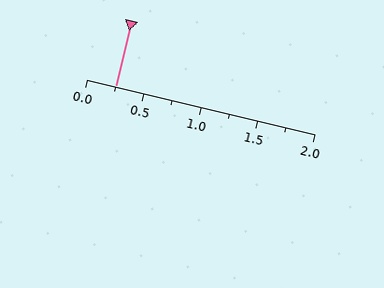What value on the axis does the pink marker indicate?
The marker indicates approximately 0.25.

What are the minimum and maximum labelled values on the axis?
The axis runs from 0.0 to 2.0.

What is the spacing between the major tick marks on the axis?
The major ticks are spaced 0.5 apart.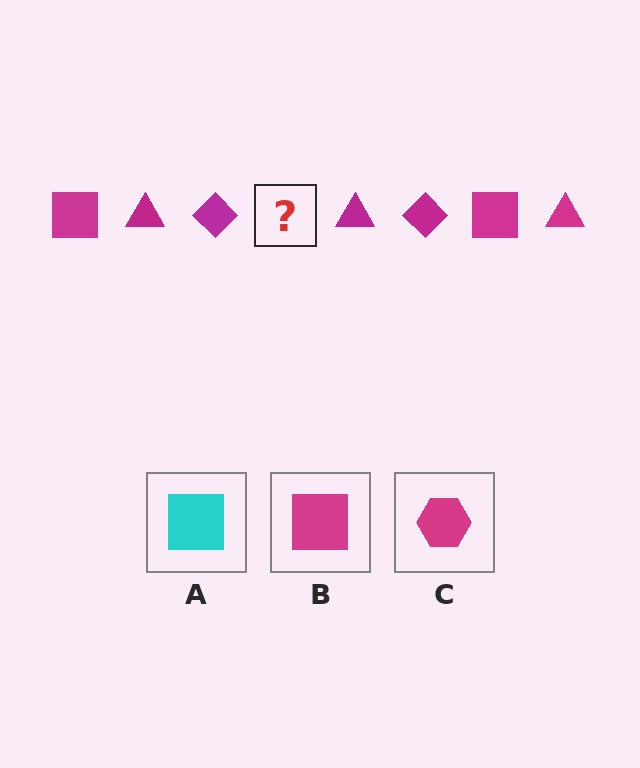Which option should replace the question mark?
Option B.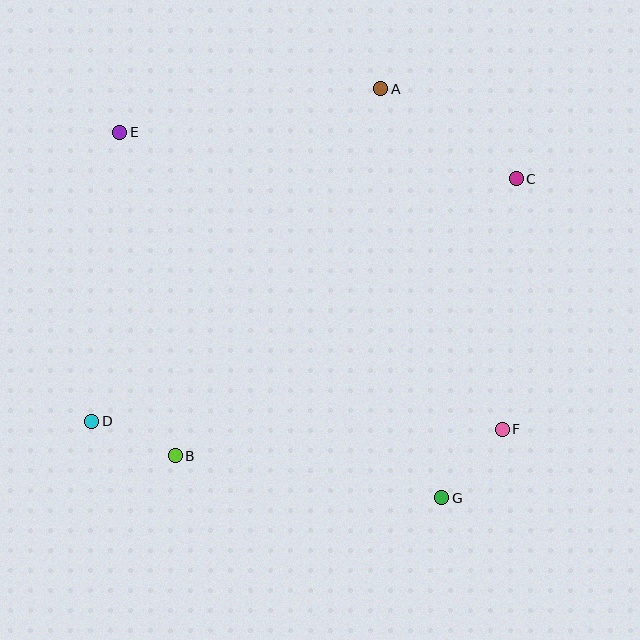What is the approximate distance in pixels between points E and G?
The distance between E and G is approximately 487 pixels.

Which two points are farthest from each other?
Points C and D are farthest from each other.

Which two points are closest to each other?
Points B and D are closest to each other.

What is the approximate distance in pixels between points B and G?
The distance between B and G is approximately 270 pixels.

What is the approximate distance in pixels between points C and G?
The distance between C and G is approximately 328 pixels.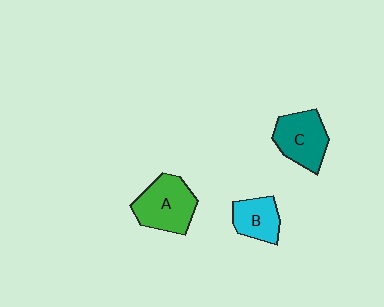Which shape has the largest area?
Shape A (green).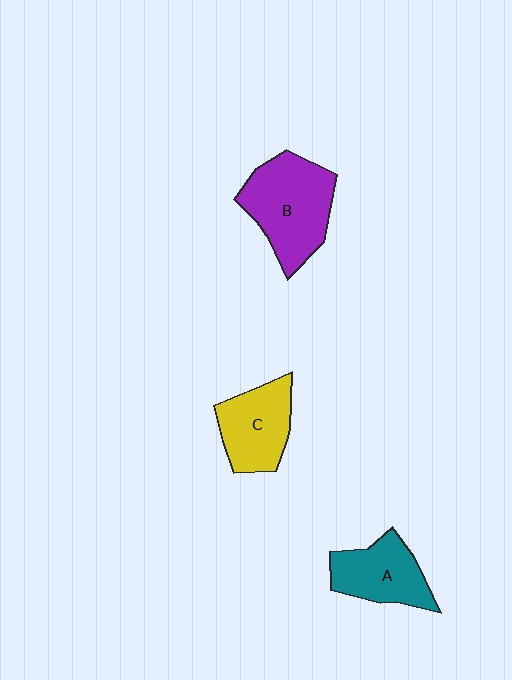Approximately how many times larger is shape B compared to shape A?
Approximately 1.4 times.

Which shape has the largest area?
Shape B (purple).